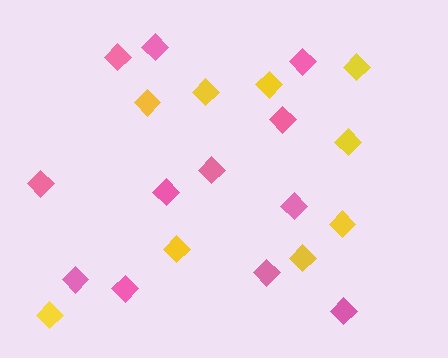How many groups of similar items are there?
There are 2 groups: one group of yellow diamonds (9) and one group of pink diamonds (12).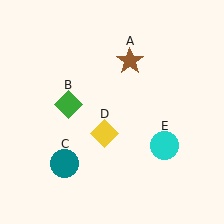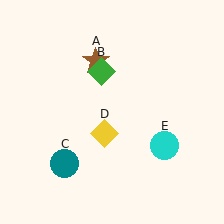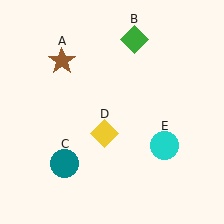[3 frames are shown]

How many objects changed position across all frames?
2 objects changed position: brown star (object A), green diamond (object B).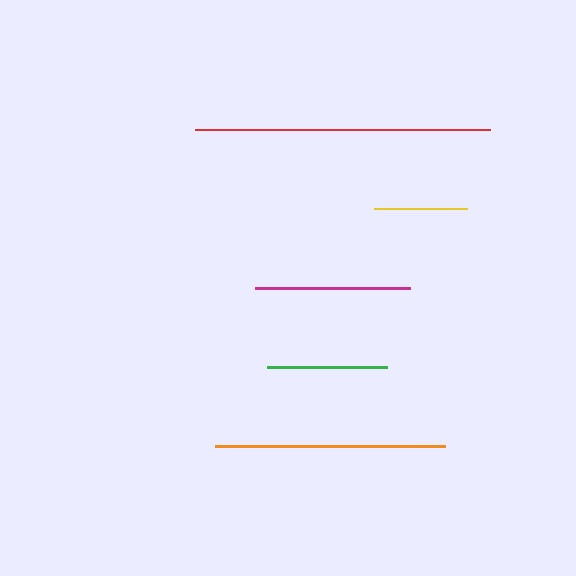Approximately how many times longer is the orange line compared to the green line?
The orange line is approximately 1.9 times the length of the green line.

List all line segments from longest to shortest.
From longest to shortest: red, orange, magenta, green, yellow.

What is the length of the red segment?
The red segment is approximately 295 pixels long.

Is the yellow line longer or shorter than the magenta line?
The magenta line is longer than the yellow line.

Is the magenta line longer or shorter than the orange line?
The orange line is longer than the magenta line.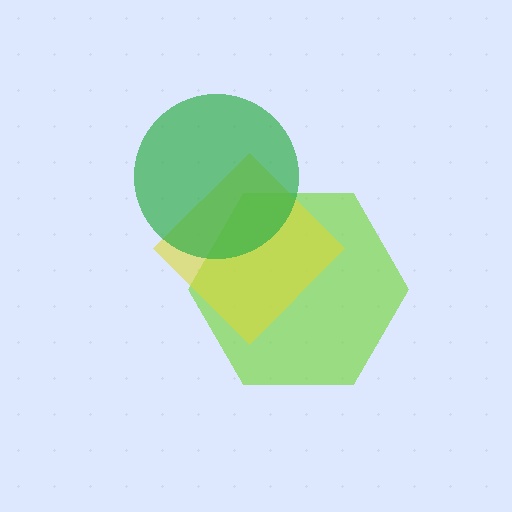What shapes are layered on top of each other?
The layered shapes are: a lime hexagon, a yellow diamond, a green circle.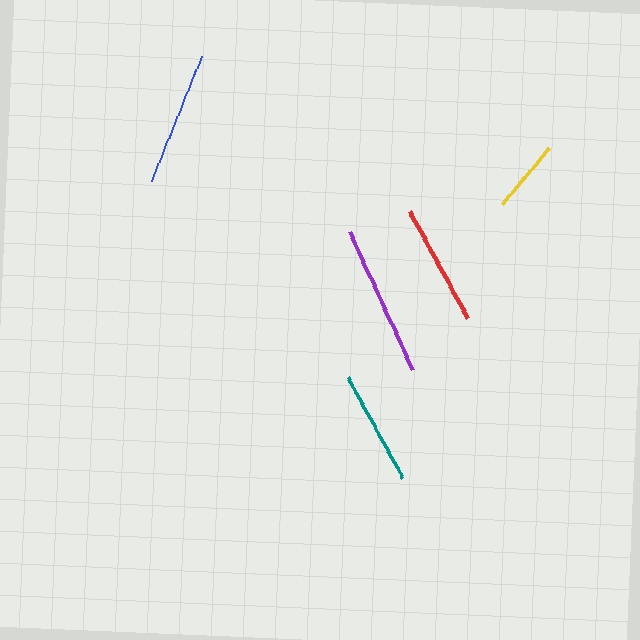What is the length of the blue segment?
The blue segment is approximately 134 pixels long.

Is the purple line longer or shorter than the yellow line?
The purple line is longer than the yellow line.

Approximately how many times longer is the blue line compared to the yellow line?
The blue line is approximately 1.8 times the length of the yellow line.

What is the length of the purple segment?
The purple segment is approximately 152 pixels long.